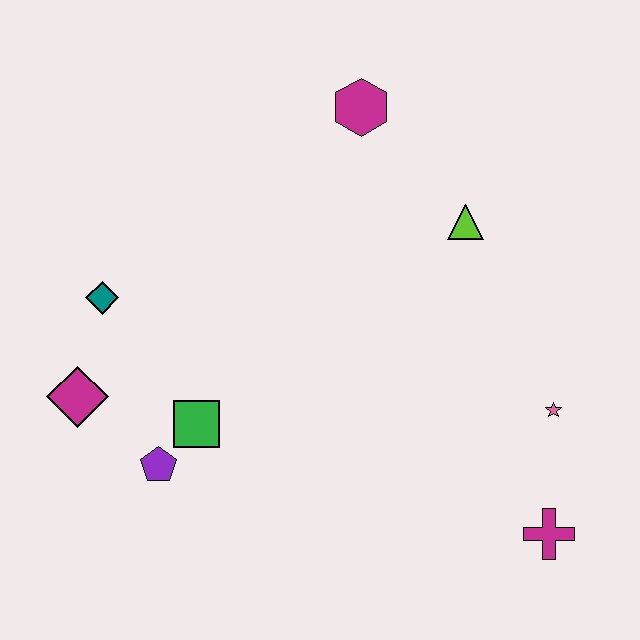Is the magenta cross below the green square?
Yes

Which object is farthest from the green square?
The magenta cross is farthest from the green square.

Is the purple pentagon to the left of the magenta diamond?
No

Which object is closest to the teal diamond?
The magenta diamond is closest to the teal diamond.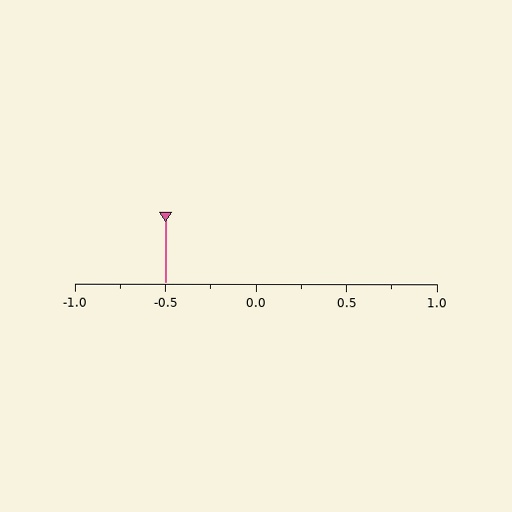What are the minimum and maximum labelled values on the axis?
The axis runs from -1.0 to 1.0.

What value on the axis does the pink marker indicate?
The marker indicates approximately -0.5.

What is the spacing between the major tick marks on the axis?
The major ticks are spaced 0.5 apart.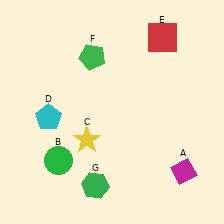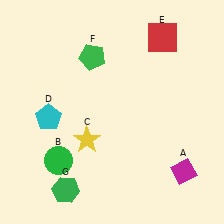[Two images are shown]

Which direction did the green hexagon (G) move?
The green hexagon (G) moved left.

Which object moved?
The green hexagon (G) moved left.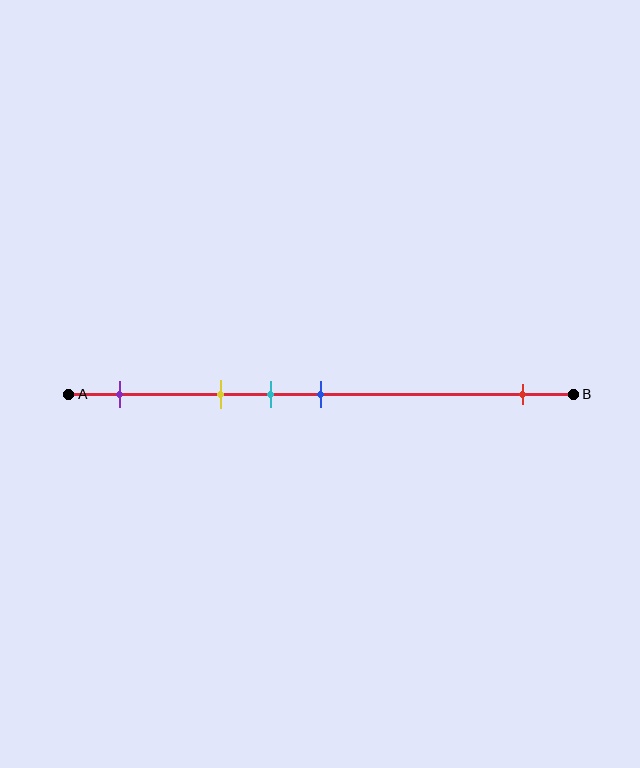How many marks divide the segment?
There are 5 marks dividing the segment.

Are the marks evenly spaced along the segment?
No, the marks are not evenly spaced.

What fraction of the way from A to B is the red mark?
The red mark is approximately 90% (0.9) of the way from A to B.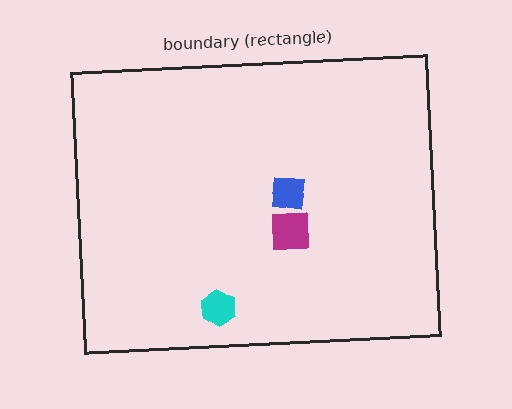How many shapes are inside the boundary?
3 inside, 0 outside.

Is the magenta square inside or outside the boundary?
Inside.